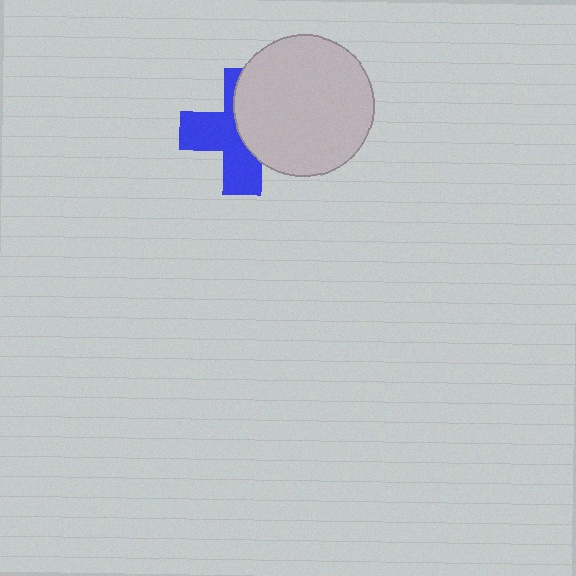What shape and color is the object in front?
The object in front is a light gray circle.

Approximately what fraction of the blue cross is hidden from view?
Roughly 47% of the blue cross is hidden behind the light gray circle.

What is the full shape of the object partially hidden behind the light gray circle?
The partially hidden object is a blue cross.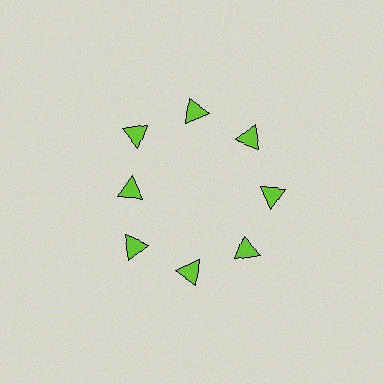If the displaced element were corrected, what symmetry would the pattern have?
It would have 8-fold rotational symmetry — the pattern would map onto itself every 45 degrees.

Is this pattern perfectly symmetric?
No. The 8 lime triangles are arranged in a ring, but one element near the 9 o'clock position is pulled inward toward the center, breaking the 8-fold rotational symmetry.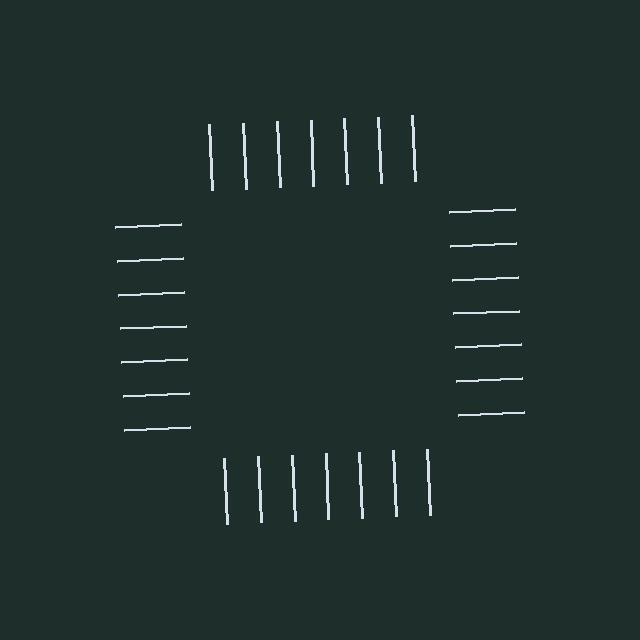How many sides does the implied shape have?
4 sides — the line-ends trace a square.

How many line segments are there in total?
28 — 7 along each of the 4 edges.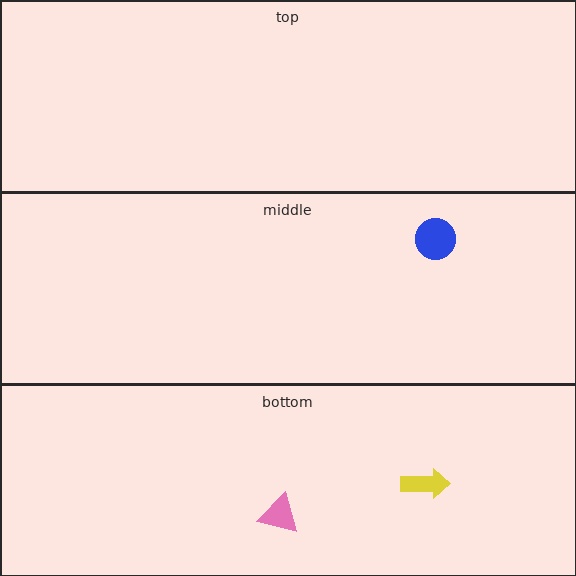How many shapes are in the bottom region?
2.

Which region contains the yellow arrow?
The bottom region.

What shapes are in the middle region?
The blue circle.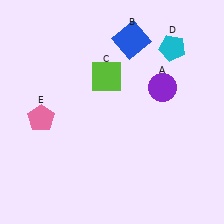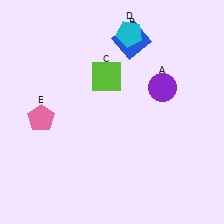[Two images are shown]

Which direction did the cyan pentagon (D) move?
The cyan pentagon (D) moved left.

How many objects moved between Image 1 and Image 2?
1 object moved between the two images.